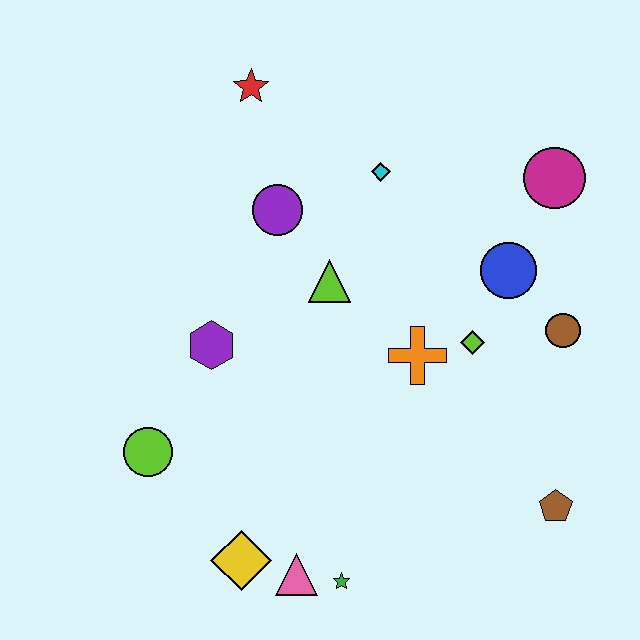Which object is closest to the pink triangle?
The green star is closest to the pink triangle.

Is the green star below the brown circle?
Yes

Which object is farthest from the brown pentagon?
The red star is farthest from the brown pentagon.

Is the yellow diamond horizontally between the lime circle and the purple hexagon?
No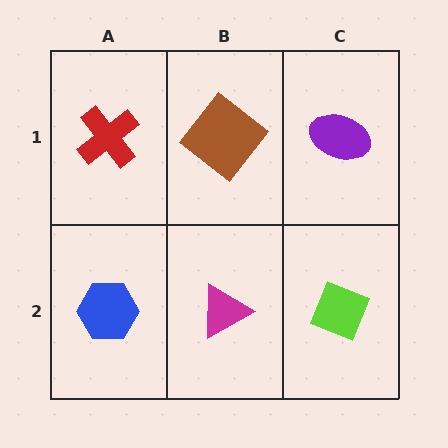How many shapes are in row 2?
3 shapes.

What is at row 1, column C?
A purple ellipse.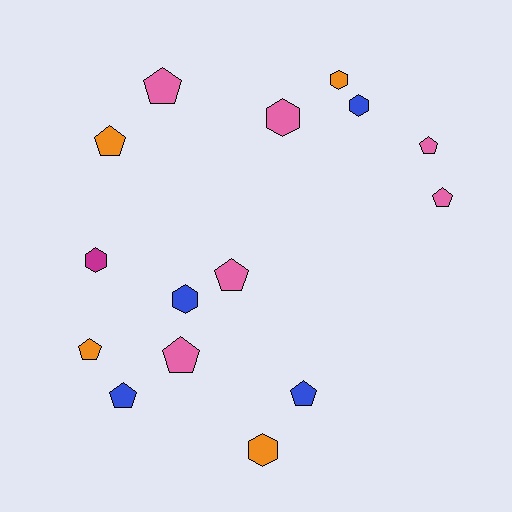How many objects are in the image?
There are 15 objects.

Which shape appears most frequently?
Pentagon, with 9 objects.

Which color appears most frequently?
Pink, with 6 objects.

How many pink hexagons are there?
There is 1 pink hexagon.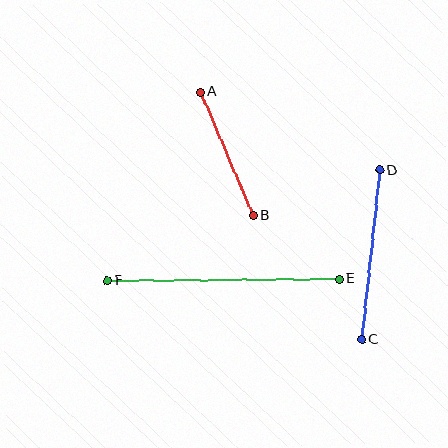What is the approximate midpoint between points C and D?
The midpoint is at approximately (371, 255) pixels.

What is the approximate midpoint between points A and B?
The midpoint is at approximately (227, 153) pixels.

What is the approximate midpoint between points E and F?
The midpoint is at approximately (223, 280) pixels.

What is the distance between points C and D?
The distance is approximately 170 pixels.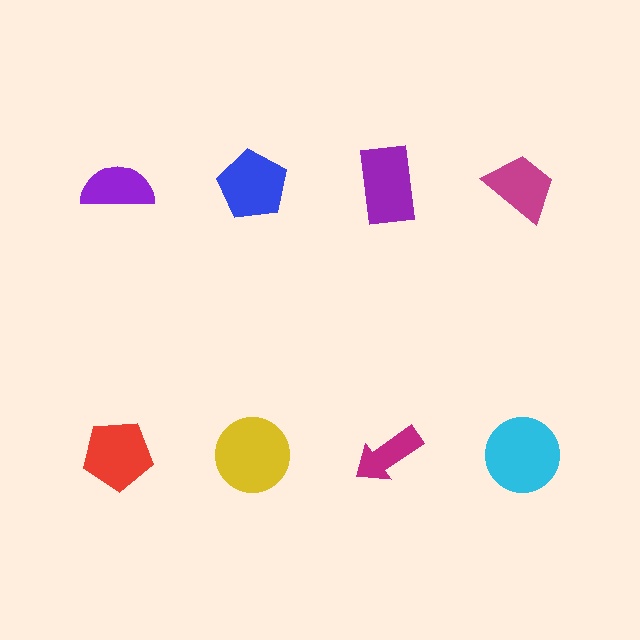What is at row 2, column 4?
A cyan circle.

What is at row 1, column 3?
A purple rectangle.